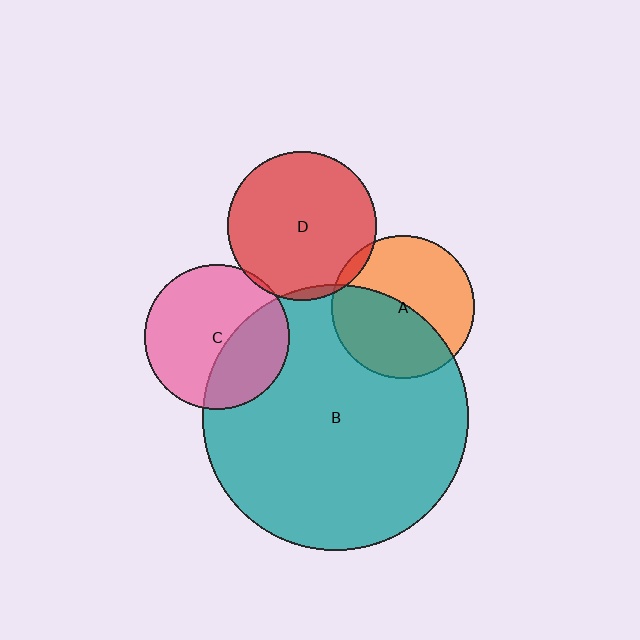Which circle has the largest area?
Circle B (teal).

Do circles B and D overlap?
Yes.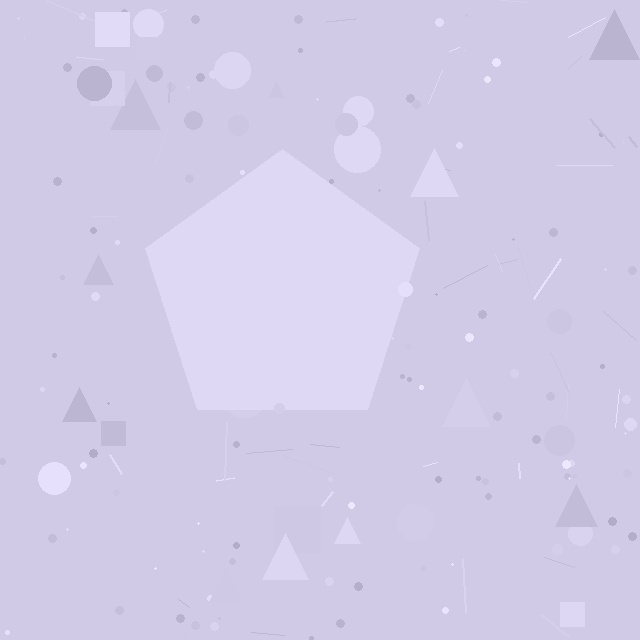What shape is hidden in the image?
A pentagon is hidden in the image.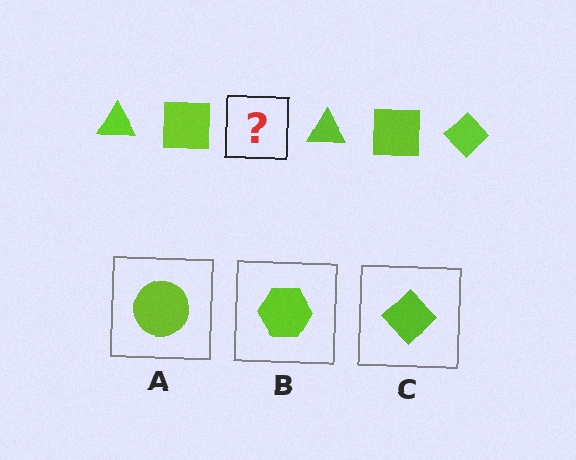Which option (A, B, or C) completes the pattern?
C.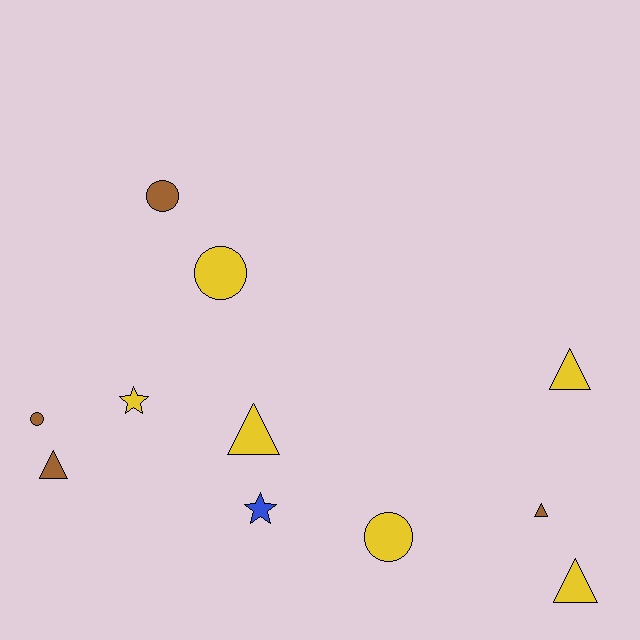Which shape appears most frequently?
Triangle, with 5 objects.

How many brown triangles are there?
There are 2 brown triangles.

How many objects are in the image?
There are 11 objects.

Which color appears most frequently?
Yellow, with 6 objects.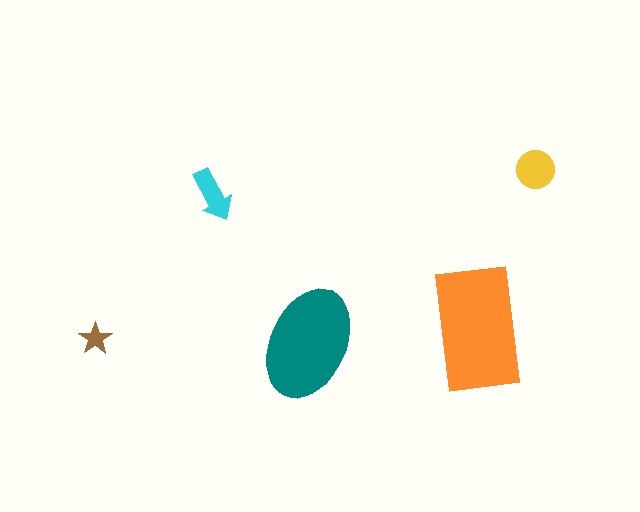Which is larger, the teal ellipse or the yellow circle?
The teal ellipse.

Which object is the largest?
The orange rectangle.